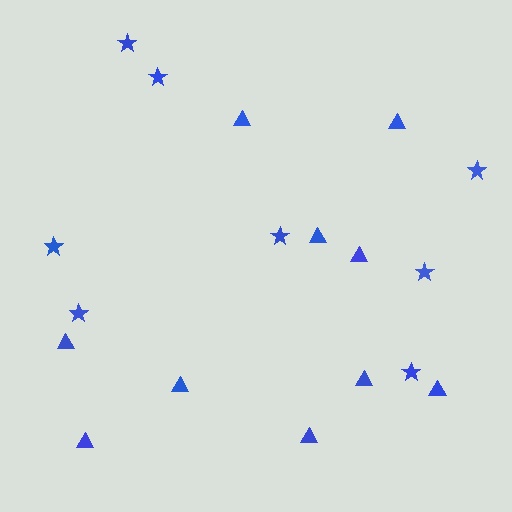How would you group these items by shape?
There are 2 groups: one group of triangles (10) and one group of stars (8).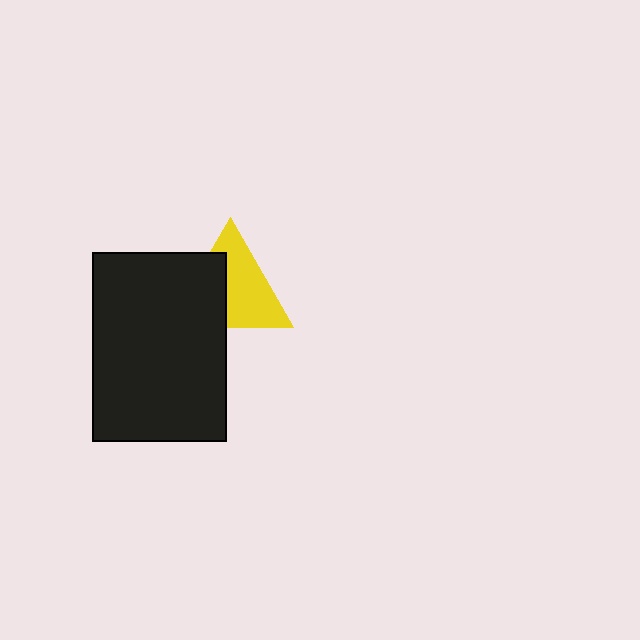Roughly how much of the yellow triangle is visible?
About half of it is visible (roughly 58%).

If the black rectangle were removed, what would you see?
You would see the complete yellow triangle.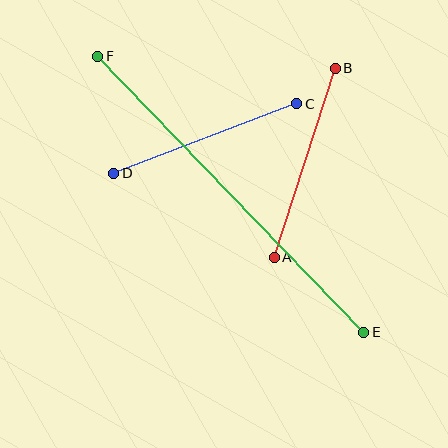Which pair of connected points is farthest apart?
Points E and F are farthest apart.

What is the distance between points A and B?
The distance is approximately 199 pixels.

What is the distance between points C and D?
The distance is approximately 196 pixels.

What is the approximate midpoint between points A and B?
The midpoint is at approximately (305, 163) pixels.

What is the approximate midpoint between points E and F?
The midpoint is at approximately (231, 194) pixels.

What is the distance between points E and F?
The distance is approximately 383 pixels.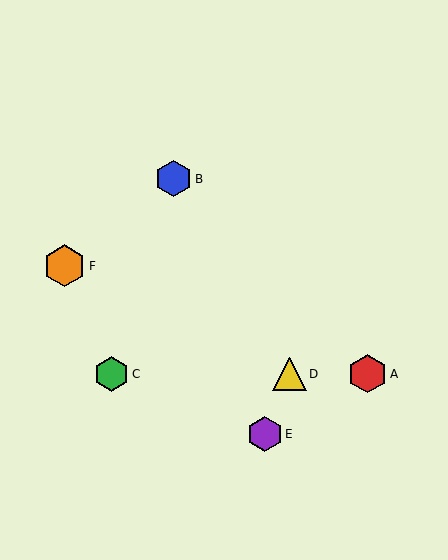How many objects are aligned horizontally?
3 objects (A, C, D) are aligned horizontally.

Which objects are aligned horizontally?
Objects A, C, D are aligned horizontally.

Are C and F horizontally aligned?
No, C is at y≈374 and F is at y≈266.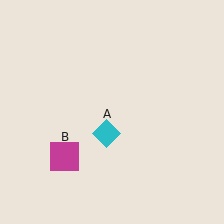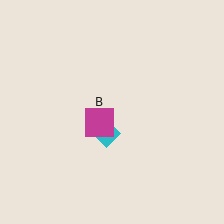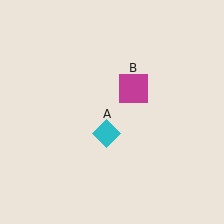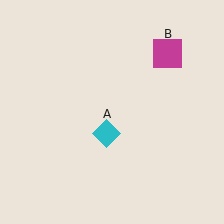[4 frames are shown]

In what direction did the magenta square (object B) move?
The magenta square (object B) moved up and to the right.